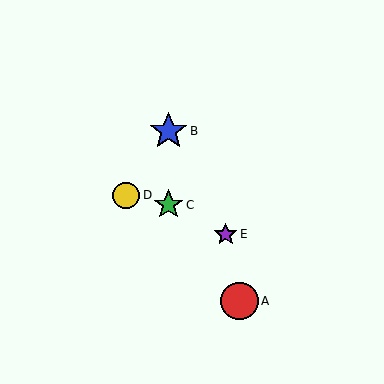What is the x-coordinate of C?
Object C is at x≈168.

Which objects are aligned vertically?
Objects B, C are aligned vertically.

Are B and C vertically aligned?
Yes, both are at x≈168.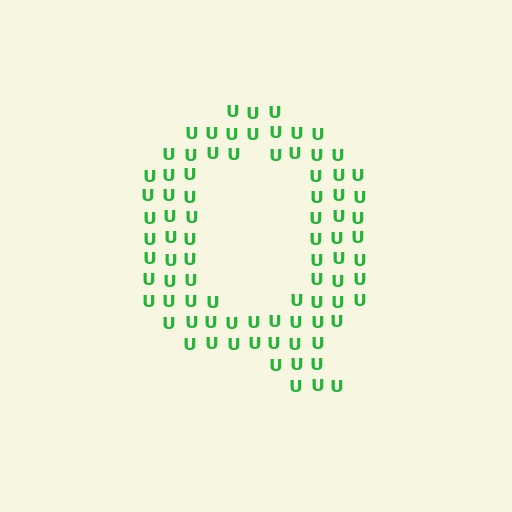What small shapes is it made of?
It is made of small letter U's.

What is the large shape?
The large shape is the letter Q.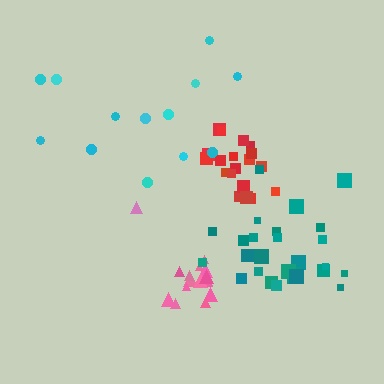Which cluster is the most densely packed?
Red.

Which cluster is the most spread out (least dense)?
Cyan.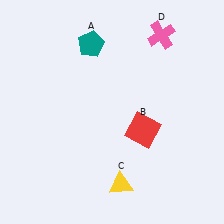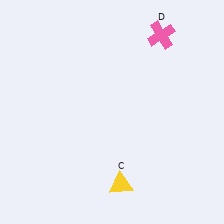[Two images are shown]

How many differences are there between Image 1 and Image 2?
There are 2 differences between the two images.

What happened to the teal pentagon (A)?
The teal pentagon (A) was removed in Image 2. It was in the top-left area of Image 1.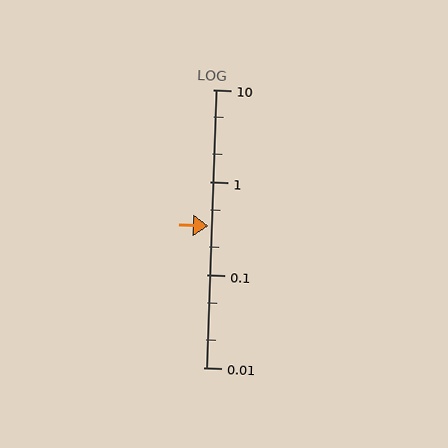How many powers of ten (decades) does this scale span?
The scale spans 3 decades, from 0.01 to 10.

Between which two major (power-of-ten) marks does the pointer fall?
The pointer is between 0.1 and 1.